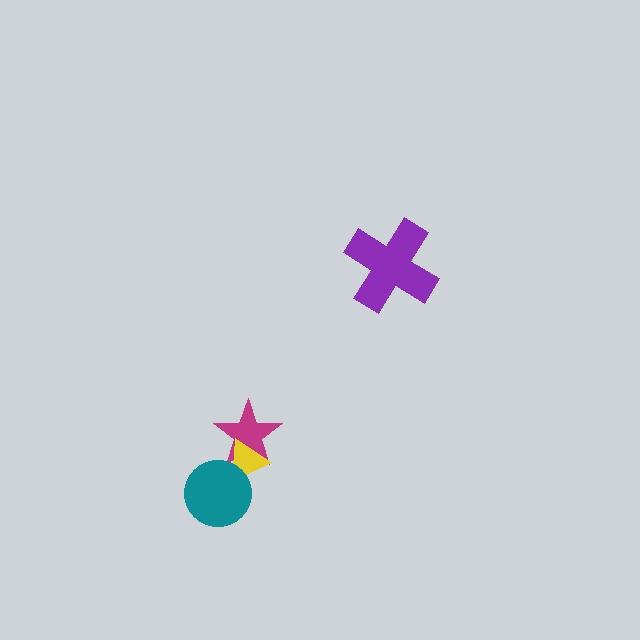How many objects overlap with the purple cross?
0 objects overlap with the purple cross.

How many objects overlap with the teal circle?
1 object overlaps with the teal circle.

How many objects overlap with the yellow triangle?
2 objects overlap with the yellow triangle.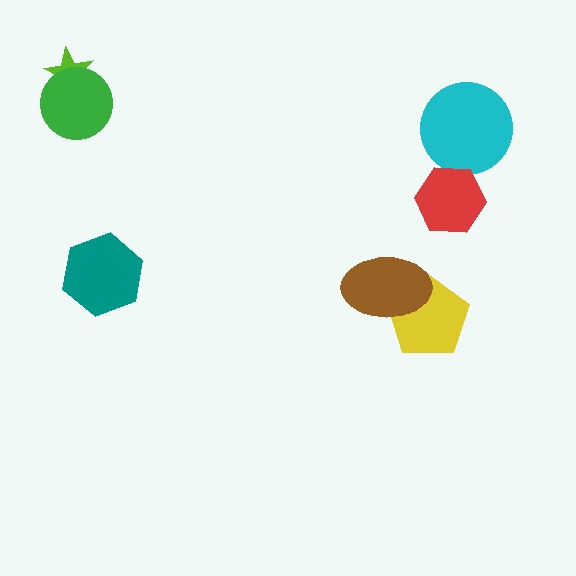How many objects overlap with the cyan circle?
1 object overlaps with the cyan circle.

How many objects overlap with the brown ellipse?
1 object overlaps with the brown ellipse.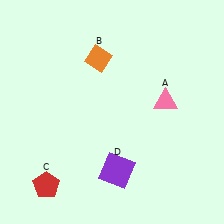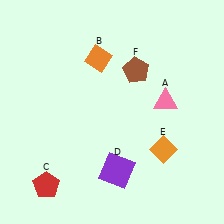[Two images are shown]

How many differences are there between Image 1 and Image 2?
There are 2 differences between the two images.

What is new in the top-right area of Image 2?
A brown pentagon (F) was added in the top-right area of Image 2.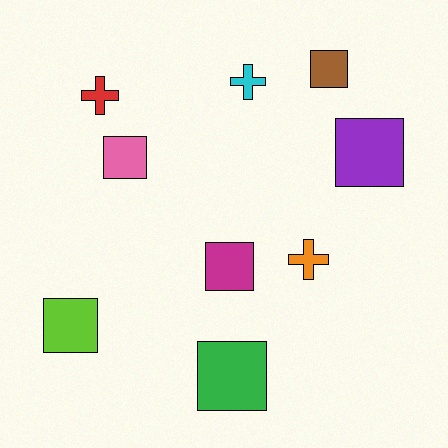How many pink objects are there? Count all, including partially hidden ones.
There is 1 pink object.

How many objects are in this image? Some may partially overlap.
There are 9 objects.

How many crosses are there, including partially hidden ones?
There are 3 crosses.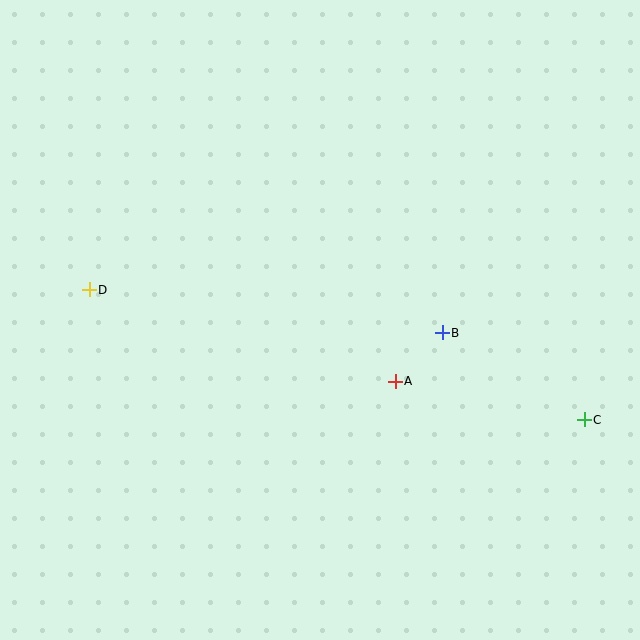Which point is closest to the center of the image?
Point A at (395, 381) is closest to the center.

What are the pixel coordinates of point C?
Point C is at (584, 420).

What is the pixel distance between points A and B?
The distance between A and B is 67 pixels.